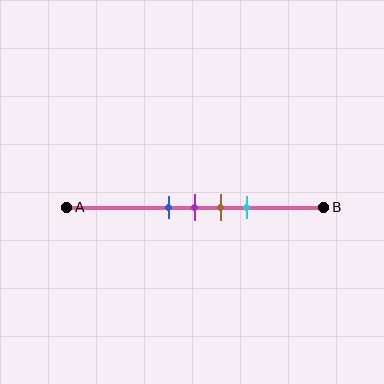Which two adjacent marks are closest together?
The blue and purple marks are the closest adjacent pair.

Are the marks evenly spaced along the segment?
Yes, the marks are approximately evenly spaced.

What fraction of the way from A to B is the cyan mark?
The cyan mark is approximately 70% (0.7) of the way from A to B.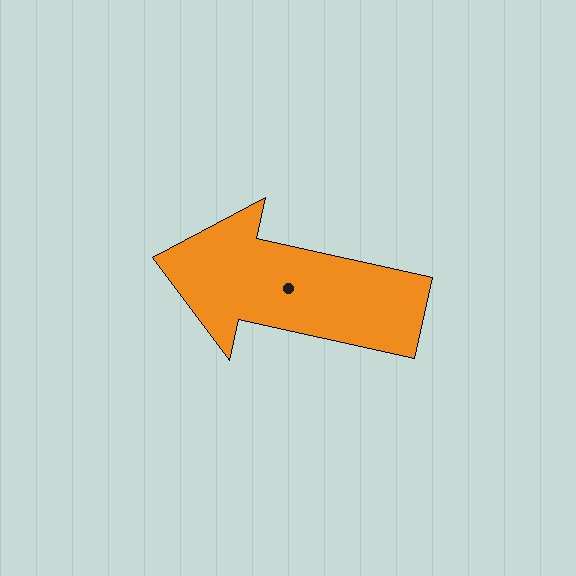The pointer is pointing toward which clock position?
Roughly 9 o'clock.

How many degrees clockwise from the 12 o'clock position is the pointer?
Approximately 283 degrees.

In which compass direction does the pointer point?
West.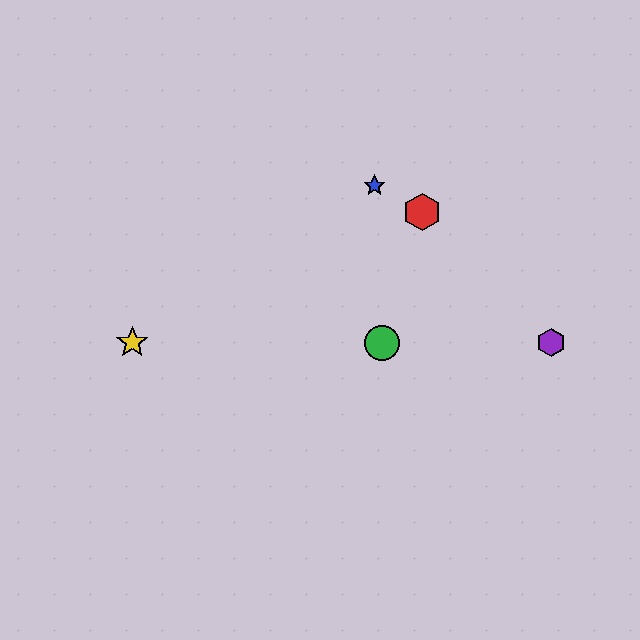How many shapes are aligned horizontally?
3 shapes (the green circle, the yellow star, the purple hexagon) are aligned horizontally.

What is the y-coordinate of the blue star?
The blue star is at y≈186.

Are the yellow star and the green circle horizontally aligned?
Yes, both are at y≈343.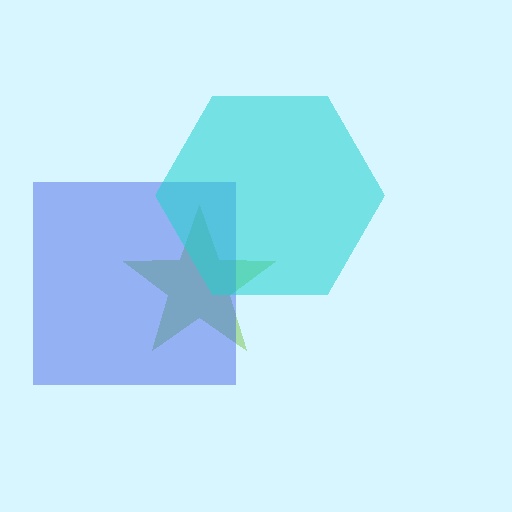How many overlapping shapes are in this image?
There are 3 overlapping shapes in the image.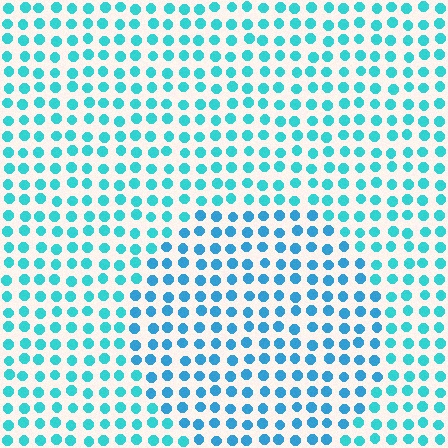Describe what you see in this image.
The image is filled with small cyan elements in a uniform arrangement. A circle-shaped region is visible where the elements are tinted to a slightly different hue, forming a subtle color boundary.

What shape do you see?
I see a circle.